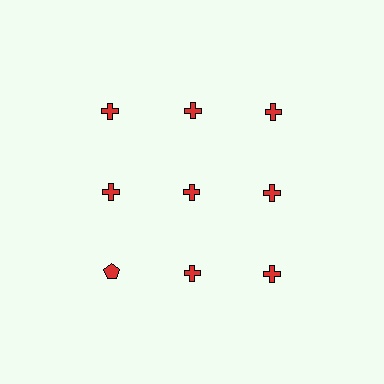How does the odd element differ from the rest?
It has a different shape: pentagon instead of cross.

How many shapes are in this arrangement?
There are 9 shapes arranged in a grid pattern.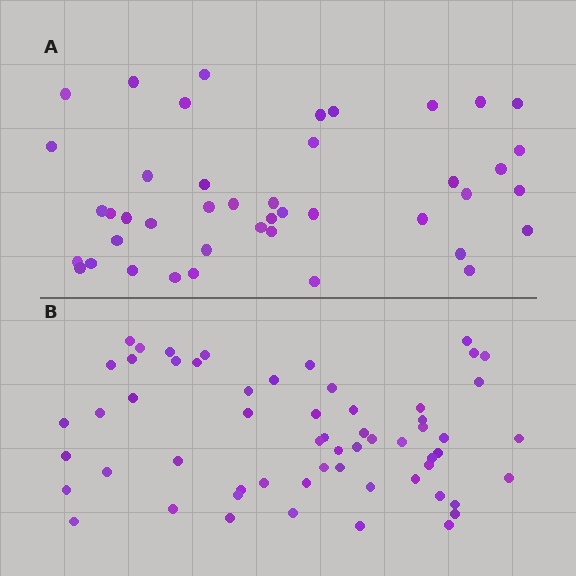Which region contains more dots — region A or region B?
Region B (the bottom region) has more dots.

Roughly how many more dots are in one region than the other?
Region B has approximately 15 more dots than region A.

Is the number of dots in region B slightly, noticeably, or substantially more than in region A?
Region B has noticeably more, but not dramatically so. The ratio is roughly 1.4 to 1.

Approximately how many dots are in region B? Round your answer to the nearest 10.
About 60 dots. (The exact count is 59, which rounds to 60.)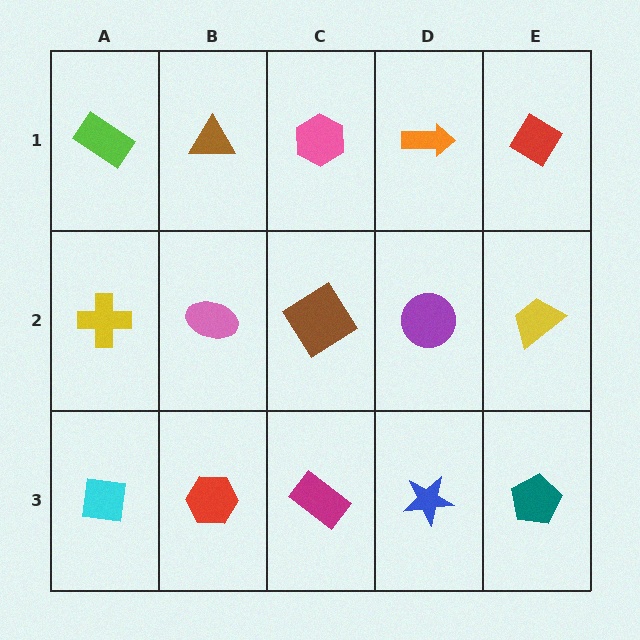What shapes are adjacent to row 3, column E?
A yellow trapezoid (row 2, column E), a blue star (row 3, column D).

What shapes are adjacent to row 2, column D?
An orange arrow (row 1, column D), a blue star (row 3, column D), a brown diamond (row 2, column C), a yellow trapezoid (row 2, column E).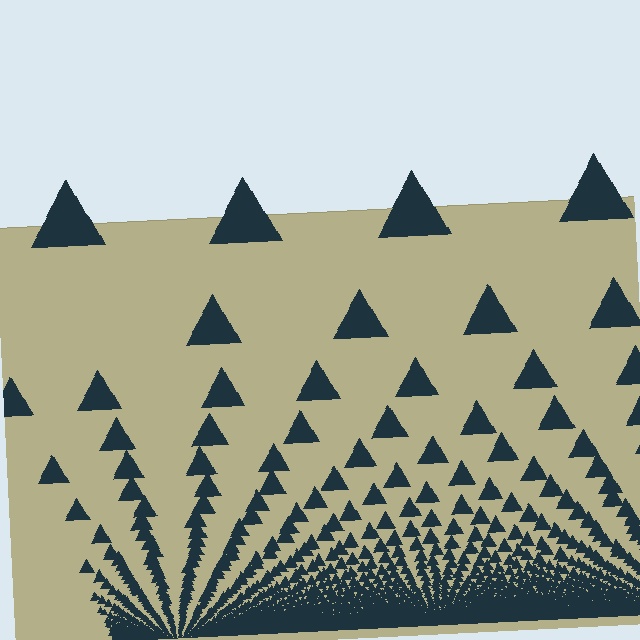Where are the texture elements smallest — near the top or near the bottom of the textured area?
Near the bottom.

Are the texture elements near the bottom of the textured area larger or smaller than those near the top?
Smaller. The gradient is inverted — elements near the bottom are smaller and denser.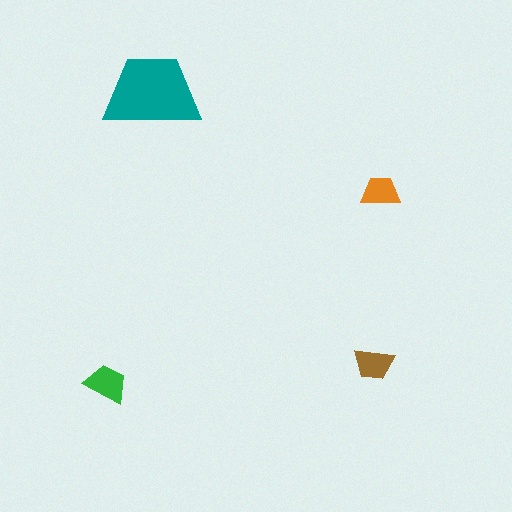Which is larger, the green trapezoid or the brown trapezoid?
The green one.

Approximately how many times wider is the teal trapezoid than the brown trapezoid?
About 2.5 times wider.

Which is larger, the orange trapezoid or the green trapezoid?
The green one.